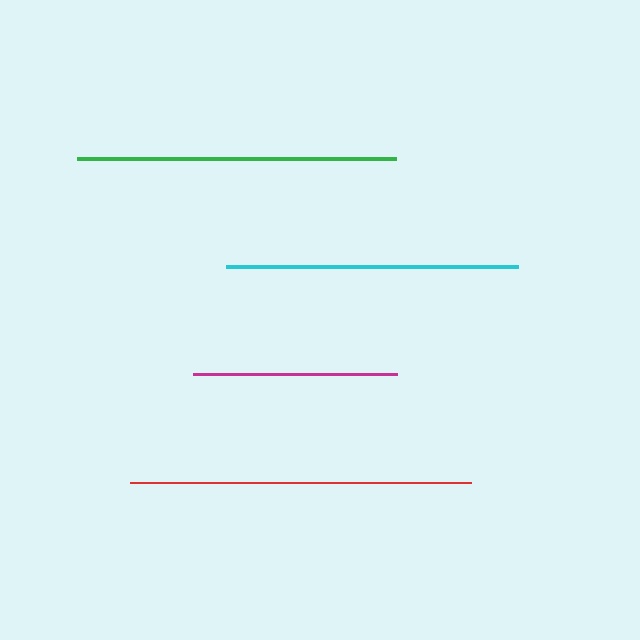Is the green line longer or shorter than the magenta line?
The green line is longer than the magenta line.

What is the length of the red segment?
The red segment is approximately 342 pixels long.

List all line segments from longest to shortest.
From longest to shortest: red, green, cyan, magenta.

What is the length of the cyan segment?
The cyan segment is approximately 292 pixels long.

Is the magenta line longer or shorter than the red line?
The red line is longer than the magenta line.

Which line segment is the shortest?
The magenta line is the shortest at approximately 204 pixels.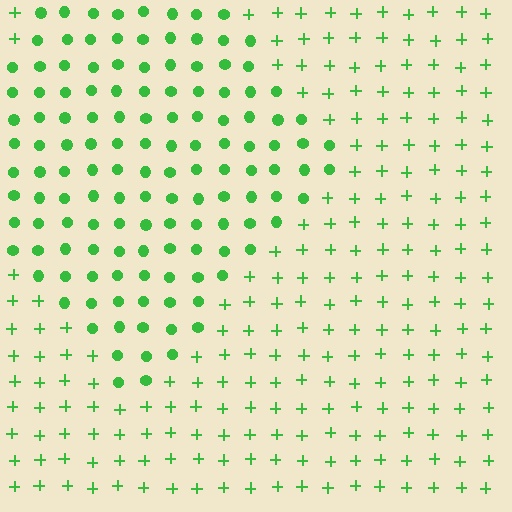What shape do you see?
I see a diamond.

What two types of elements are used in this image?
The image uses circles inside the diamond region and plus signs outside it.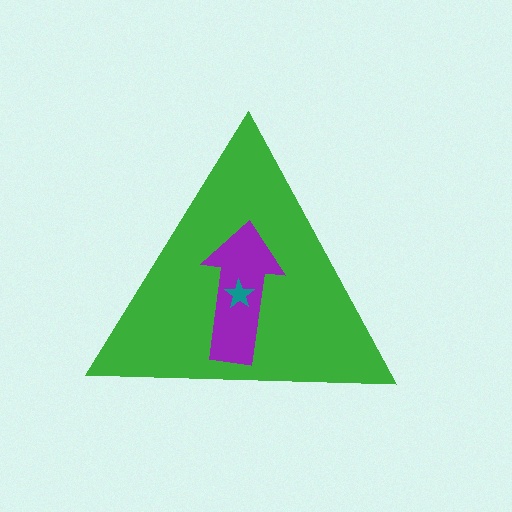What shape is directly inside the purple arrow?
The teal star.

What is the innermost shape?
The teal star.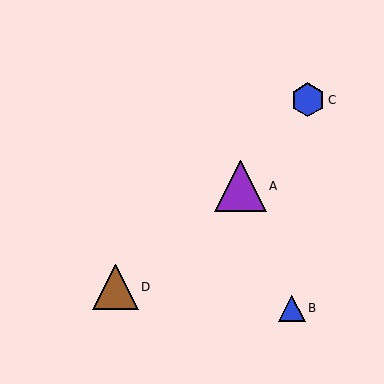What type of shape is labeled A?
Shape A is a purple triangle.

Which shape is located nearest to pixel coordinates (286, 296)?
The blue triangle (labeled B) at (292, 308) is nearest to that location.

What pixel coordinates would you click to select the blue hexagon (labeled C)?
Click at (308, 100) to select the blue hexagon C.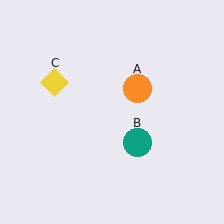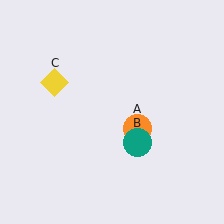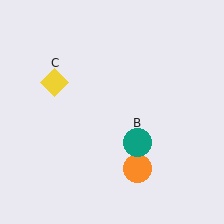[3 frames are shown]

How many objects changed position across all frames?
1 object changed position: orange circle (object A).